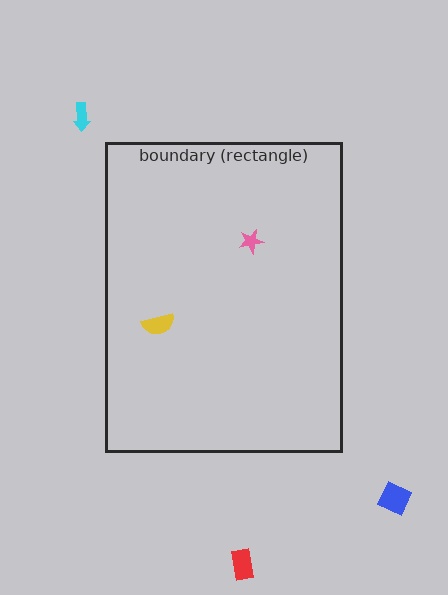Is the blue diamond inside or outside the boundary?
Outside.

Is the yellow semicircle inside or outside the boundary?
Inside.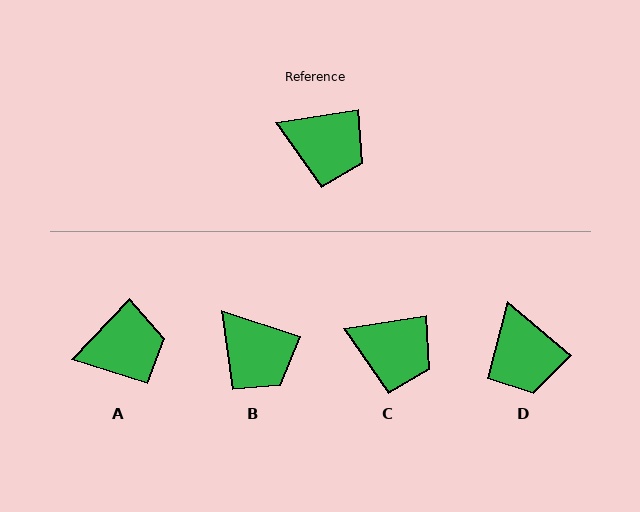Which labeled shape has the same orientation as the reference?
C.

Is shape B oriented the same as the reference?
No, it is off by about 27 degrees.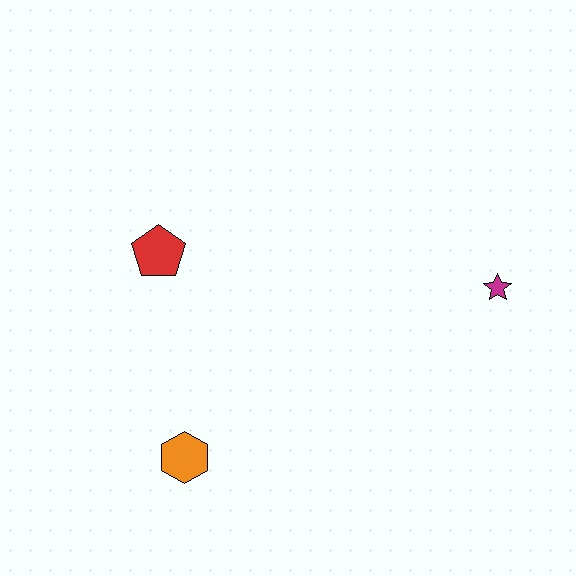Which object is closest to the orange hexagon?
The red pentagon is closest to the orange hexagon.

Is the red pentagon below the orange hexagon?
No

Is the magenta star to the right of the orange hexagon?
Yes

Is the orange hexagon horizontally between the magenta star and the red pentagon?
Yes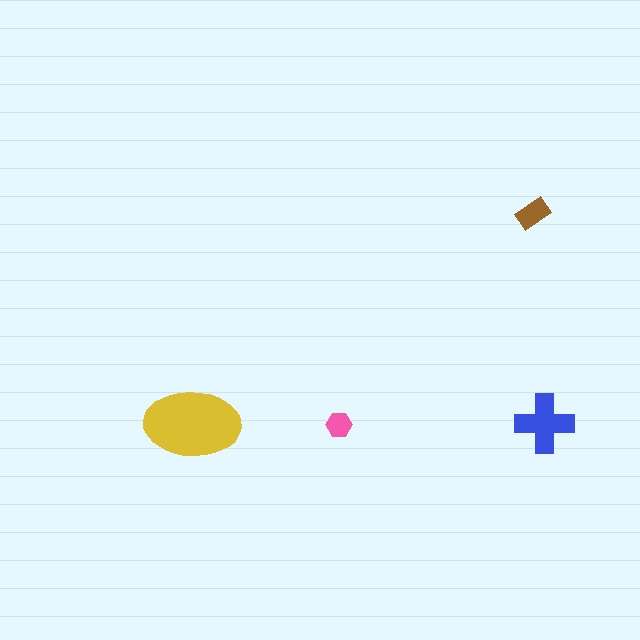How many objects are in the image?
There are 4 objects in the image.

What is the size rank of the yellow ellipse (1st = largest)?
1st.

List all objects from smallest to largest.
The pink hexagon, the brown rectangle, the blue cross, the yellow ellipse.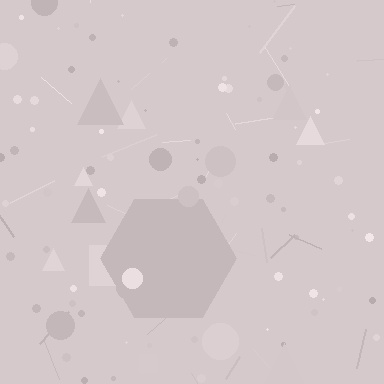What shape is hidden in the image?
A hexagon is hidden in the image.